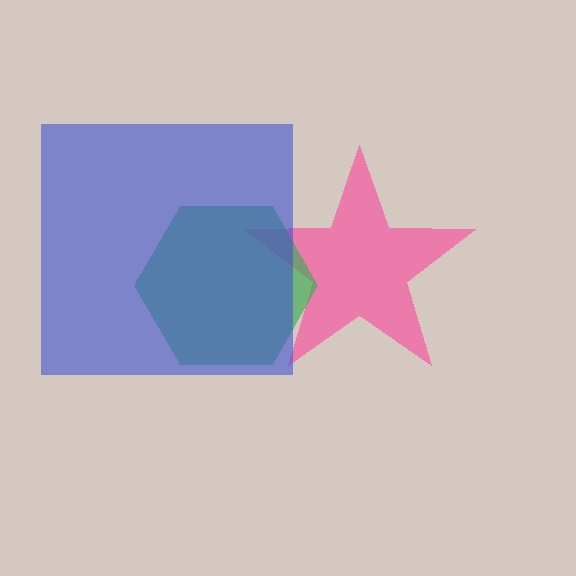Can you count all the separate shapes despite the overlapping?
Yes, there are 3 separate shapes.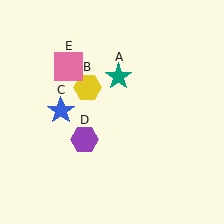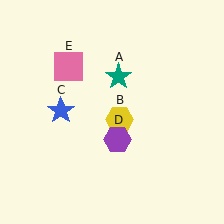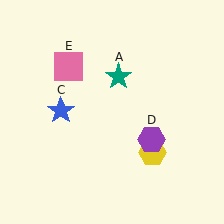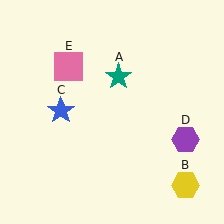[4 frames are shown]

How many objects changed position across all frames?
2 objects changed position: yellow hexagon (object B), purple hexagon (object D).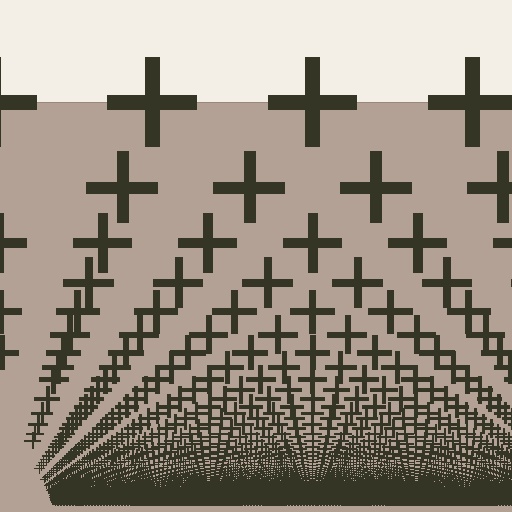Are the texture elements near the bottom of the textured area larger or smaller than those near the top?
Smaller. The gradient is inverted — elements near the bottom are smaller and denser.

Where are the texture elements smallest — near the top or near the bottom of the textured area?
Near the bottom.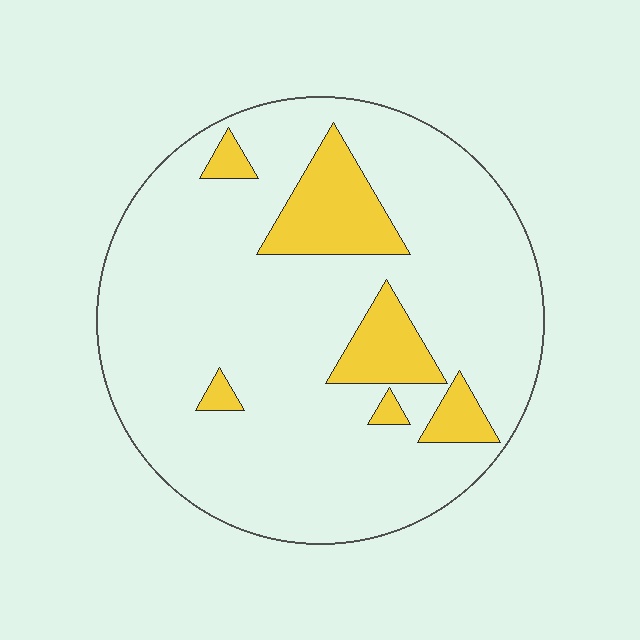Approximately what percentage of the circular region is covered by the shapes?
Approximately 15%.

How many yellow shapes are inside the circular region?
6.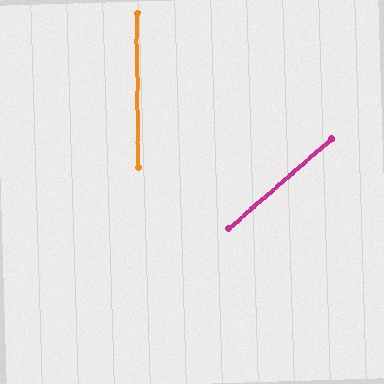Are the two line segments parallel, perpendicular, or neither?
Neither parallel nor perpendicular — they differ by about 49°.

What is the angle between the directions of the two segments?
Approximately 49 degrees.